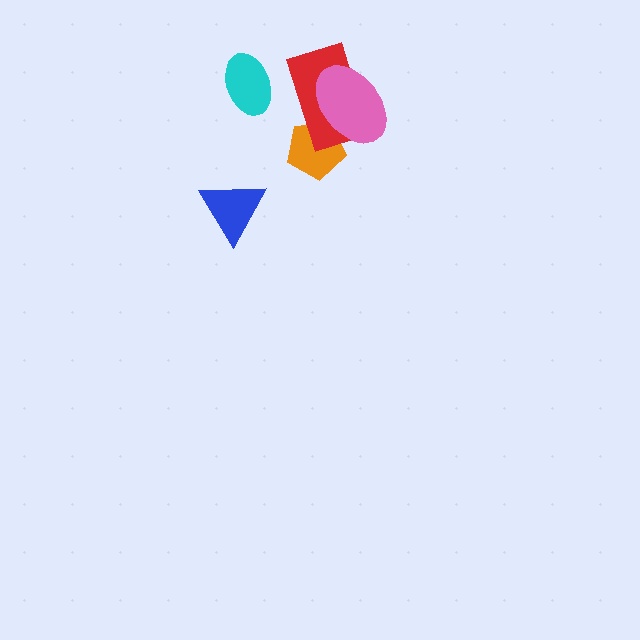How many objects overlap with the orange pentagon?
2 objects overlap with the orange pentagon.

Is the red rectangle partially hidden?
Yes, it is partially covered by another shape.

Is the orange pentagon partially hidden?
Yes, it is partially covered by another shape.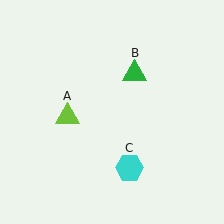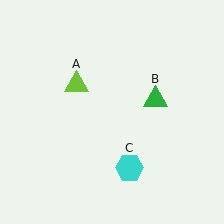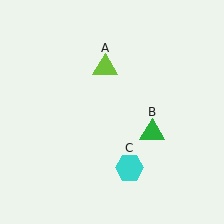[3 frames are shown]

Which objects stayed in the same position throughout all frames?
Cyan hexagon (object C) remained stationary.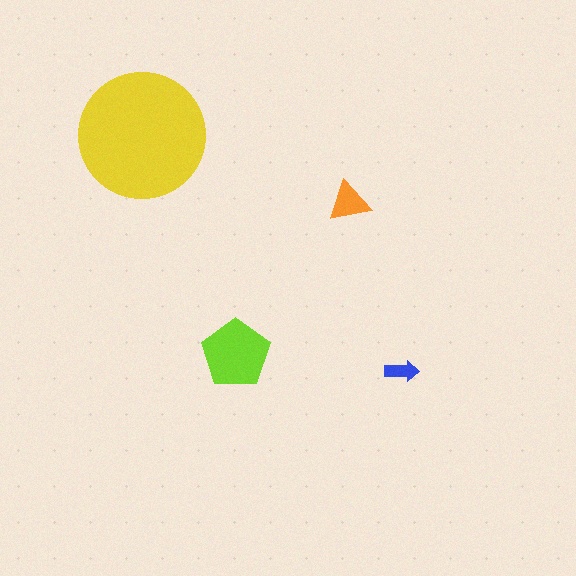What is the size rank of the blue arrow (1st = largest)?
4th.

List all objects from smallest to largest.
The blue arrow, the orange triangle, the lime pentagon, the yellow circle.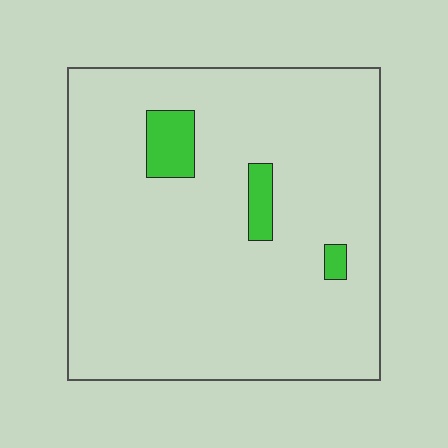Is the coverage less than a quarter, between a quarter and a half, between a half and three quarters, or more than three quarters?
Less than a quarter.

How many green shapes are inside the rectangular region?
3.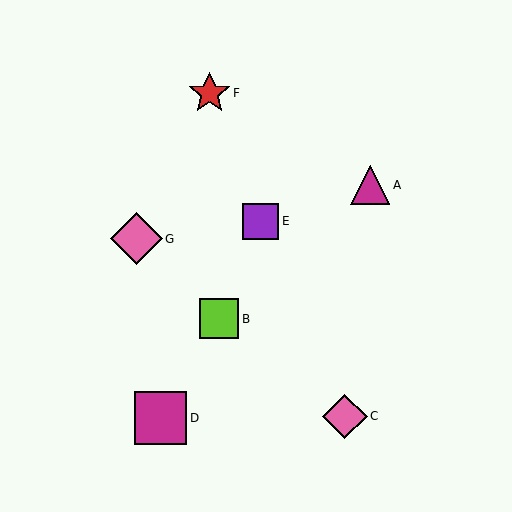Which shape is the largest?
The magenta square (labeled D) is the largest.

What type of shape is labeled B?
Shape B is a lime square.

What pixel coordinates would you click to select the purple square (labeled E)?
Click at (261, 221) to select the purple square E.